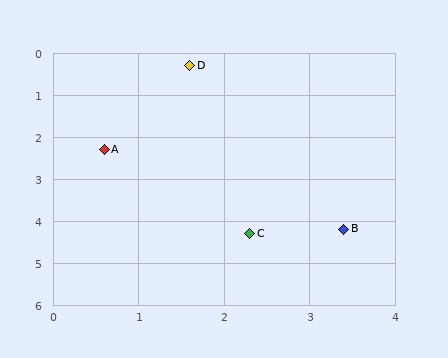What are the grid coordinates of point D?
Point D is at approximately (1.6, 0.3).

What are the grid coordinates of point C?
Point C is at approximately (2.3, 4.3).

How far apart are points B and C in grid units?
Points B and C are about 1.1 grid units apart.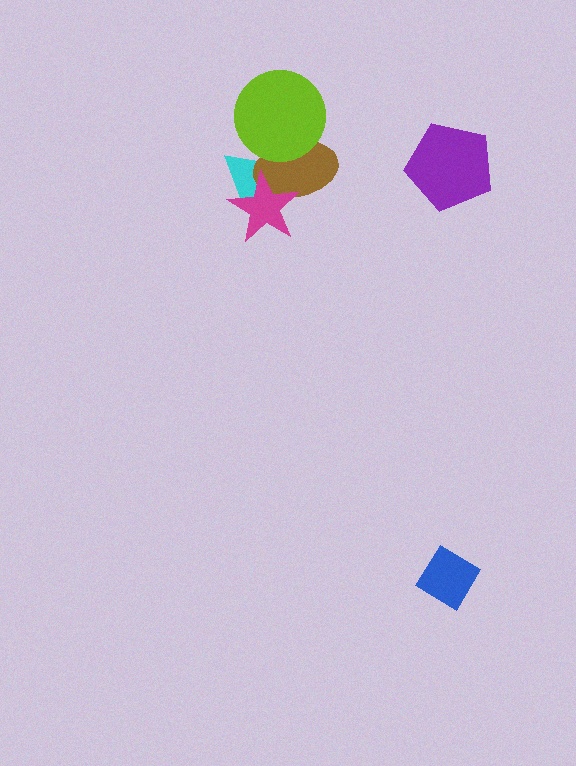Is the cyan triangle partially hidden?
Yes, it is partially covered by another shape.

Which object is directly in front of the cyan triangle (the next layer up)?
The brown ellipse is directly in front of the cyan triangle.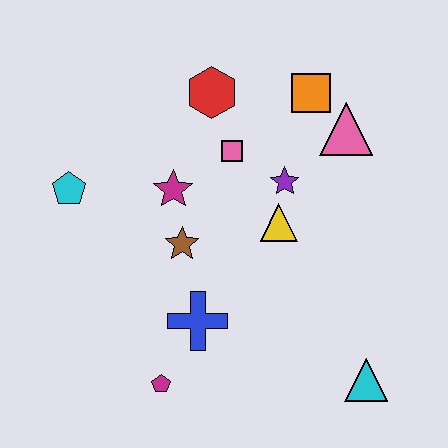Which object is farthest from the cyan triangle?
The cyan pentagon is farthest from the cyan triangle.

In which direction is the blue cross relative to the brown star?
The blue cross is below the brown star.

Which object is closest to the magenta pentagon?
The blue cross is closest to the magenta pentagon.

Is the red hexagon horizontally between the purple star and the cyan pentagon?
Yes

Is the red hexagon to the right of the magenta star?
Yes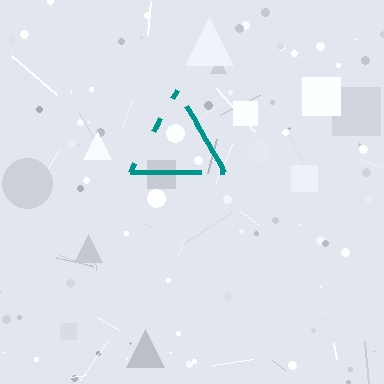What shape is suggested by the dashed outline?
The dashed outline suggests a triangle.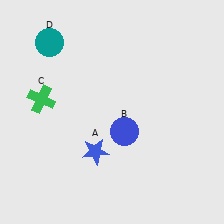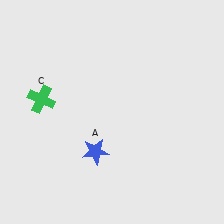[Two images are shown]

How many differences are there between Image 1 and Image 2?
There are 2 differences between the two images.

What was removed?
The teal circle (D), the blue circle (B) were removed in Image 2.